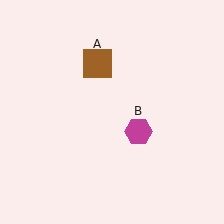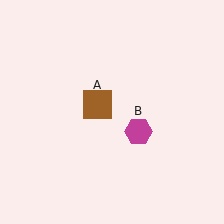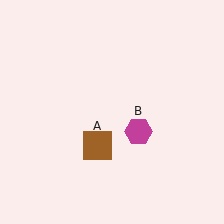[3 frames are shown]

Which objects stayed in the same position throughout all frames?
Magenta hexagon (object B) remained stationary.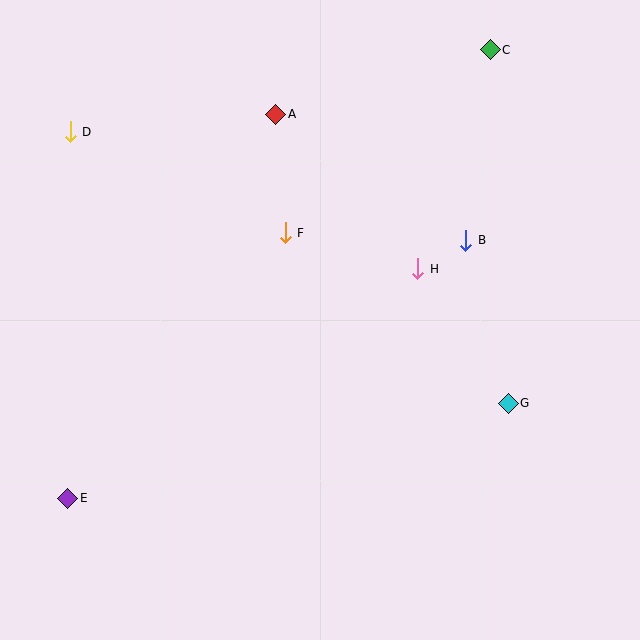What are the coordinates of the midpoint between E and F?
The midpoint between E and F is at (176, 366).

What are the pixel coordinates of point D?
Point D is at (70, 132).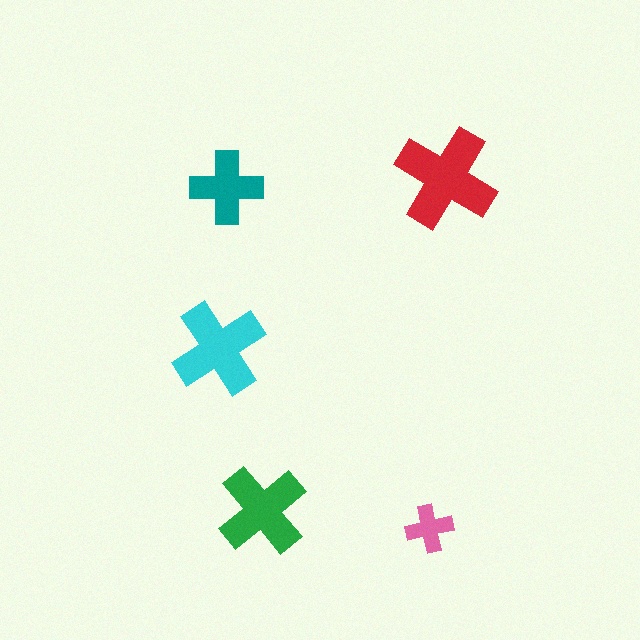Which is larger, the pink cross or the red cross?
The red one.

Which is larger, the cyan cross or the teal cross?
The cyan one.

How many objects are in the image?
There are 5 objects in the image.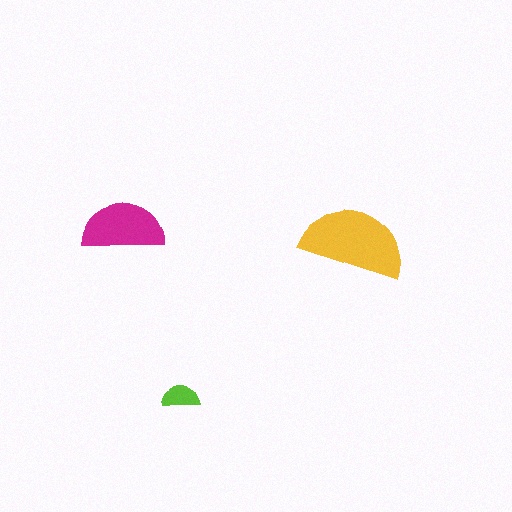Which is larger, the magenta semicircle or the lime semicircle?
The magenta one.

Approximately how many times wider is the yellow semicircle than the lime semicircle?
About 3 times wider.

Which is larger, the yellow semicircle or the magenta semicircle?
The yellow one.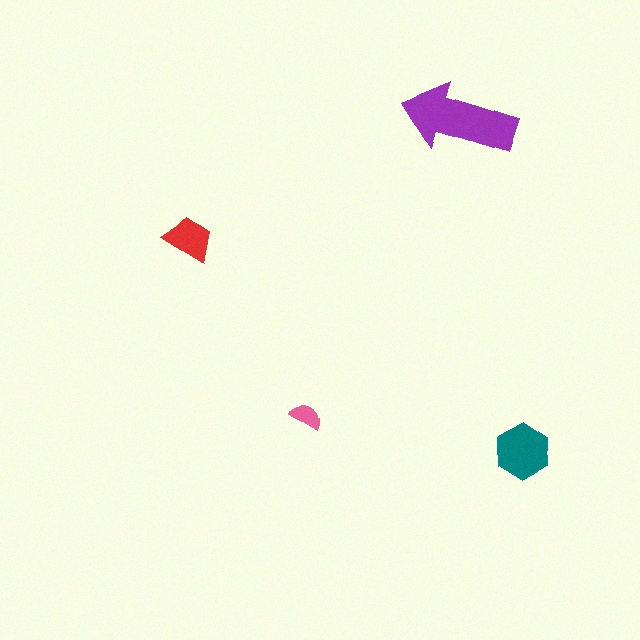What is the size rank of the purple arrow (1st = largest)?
1st.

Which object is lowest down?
The teal hexagon is bottommost.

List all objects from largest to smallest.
The purple arrow, the teal hexagon, the red trapezoid, the pink semicircle.